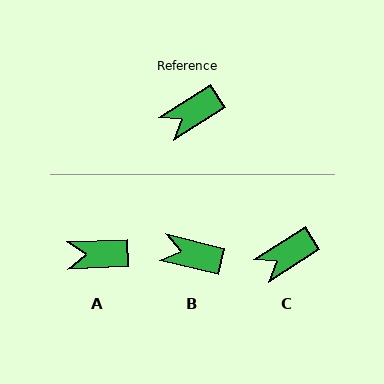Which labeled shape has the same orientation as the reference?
C.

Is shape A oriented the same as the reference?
No, it is off by about 30 degrees.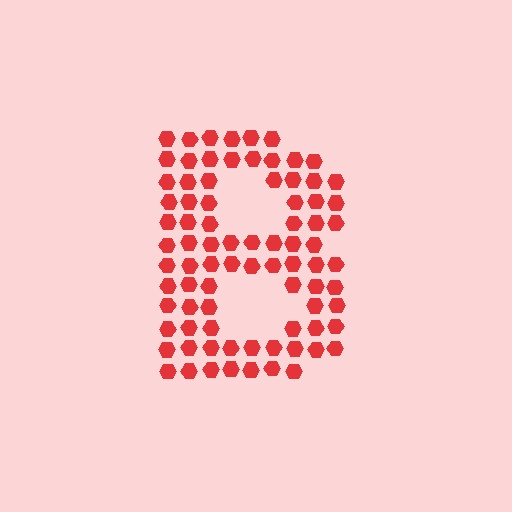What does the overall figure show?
The overall figure shows the letter B.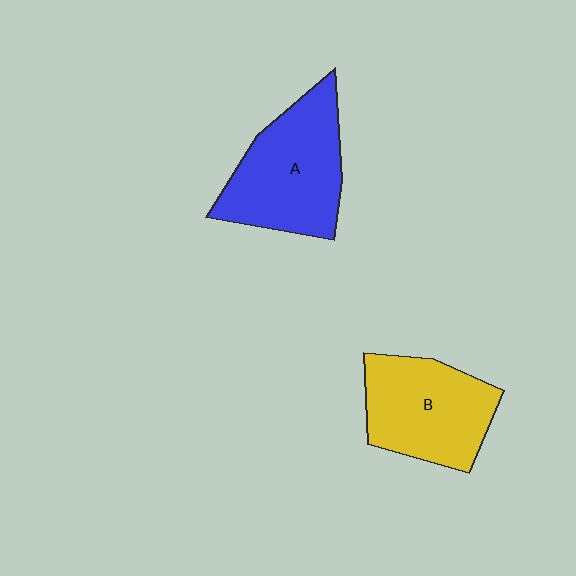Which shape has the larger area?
Shape A (blue).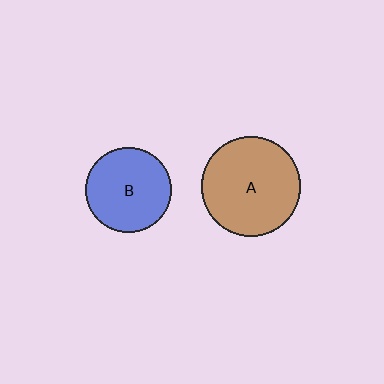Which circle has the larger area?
Circle A (brown).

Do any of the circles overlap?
No, none of the circles overlap.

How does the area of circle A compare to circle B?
Approximately 1.4 times.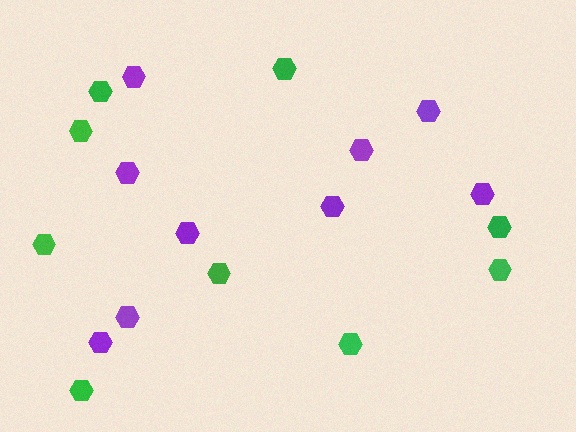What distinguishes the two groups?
There are 2 groups: one group of green hexagons (9) and one group of purple hexagons (9).